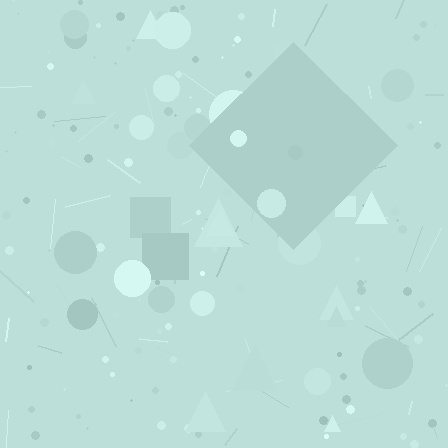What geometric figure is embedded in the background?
A diamond is embedded in the background.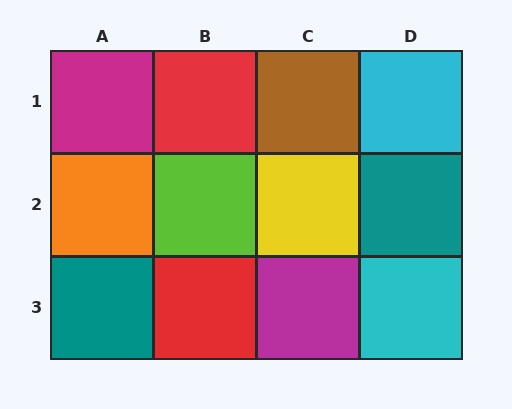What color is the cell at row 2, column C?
Yellow.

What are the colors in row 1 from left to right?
Magenta, red, brown, cyan.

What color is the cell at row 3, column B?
Red.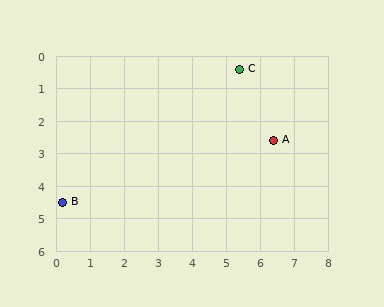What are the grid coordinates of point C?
Point C is at approximately (5.4, 0.4).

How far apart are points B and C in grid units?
Points B and C are about 6.6 grid units apart.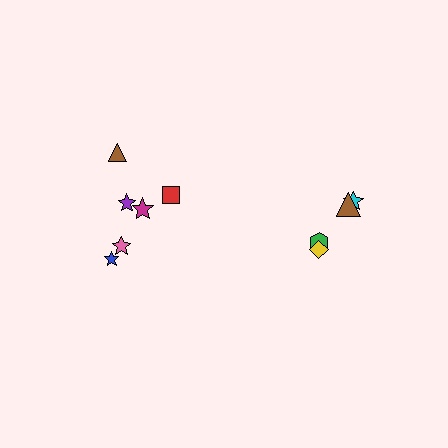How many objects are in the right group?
There are 4 objects.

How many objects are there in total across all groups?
There are 10 objects.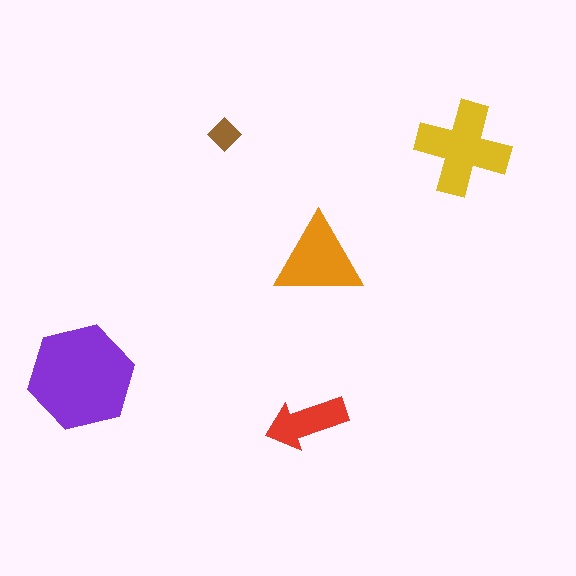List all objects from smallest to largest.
The brown diamond, the red arrow, the orange triangle, the yellow cross, the purple hexagon.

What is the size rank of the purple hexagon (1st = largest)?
1st.